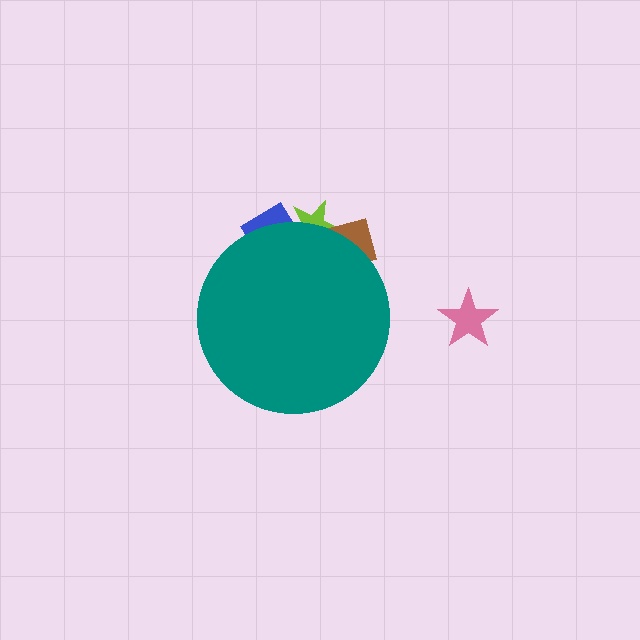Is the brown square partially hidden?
Yes, the brown square is partially hidden behind the teal circle.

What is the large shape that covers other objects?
A teal circle.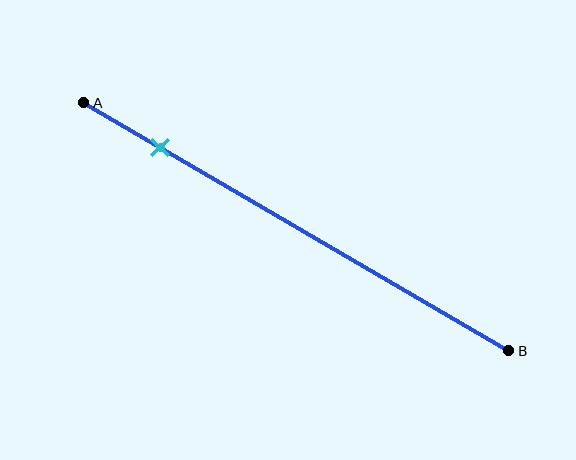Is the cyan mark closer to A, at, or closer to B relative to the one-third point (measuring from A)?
The cyan mark is closer to point A than the one-third point of segment AB.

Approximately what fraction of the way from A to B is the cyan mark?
The cyan mark is approximately 20% of the way from A to B.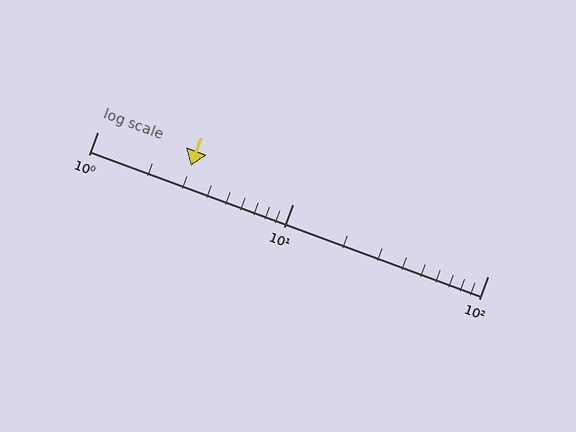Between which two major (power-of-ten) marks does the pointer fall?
The pointer is between 1 and 10.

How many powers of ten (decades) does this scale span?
The scale spans 2 decades, from 1 to 100.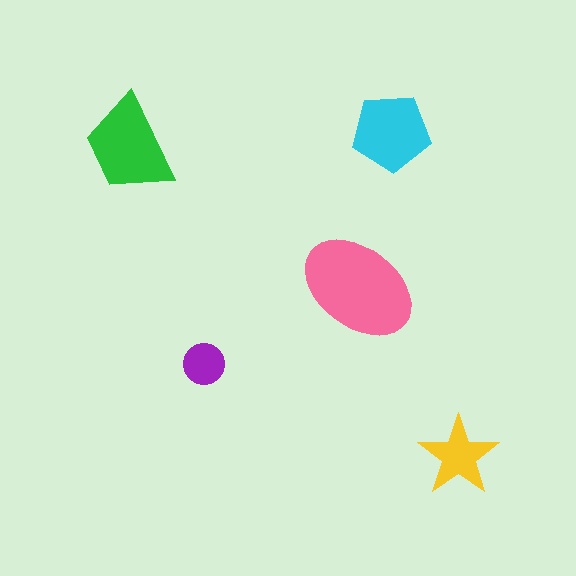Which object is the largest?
The pink ellipse.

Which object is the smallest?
The purple circle.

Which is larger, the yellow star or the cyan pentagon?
The cyan pentagon.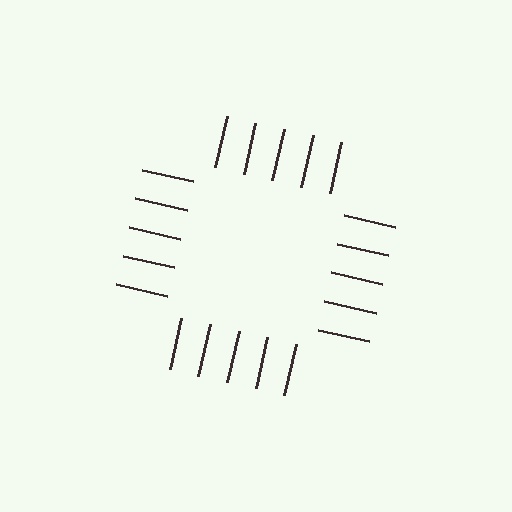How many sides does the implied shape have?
4 sides — the line-ends trace a square.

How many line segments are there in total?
20 — 5 along each of the 4 edges.